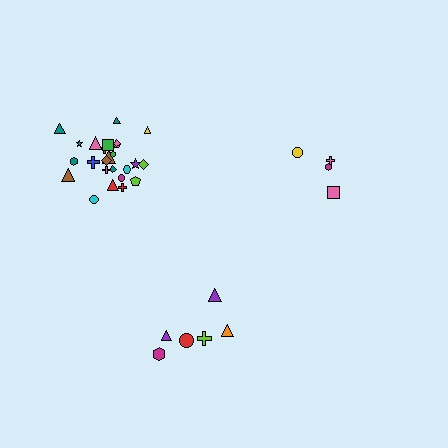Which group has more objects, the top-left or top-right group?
The top-left group.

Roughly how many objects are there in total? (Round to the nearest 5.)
Roughly 35 objects in total.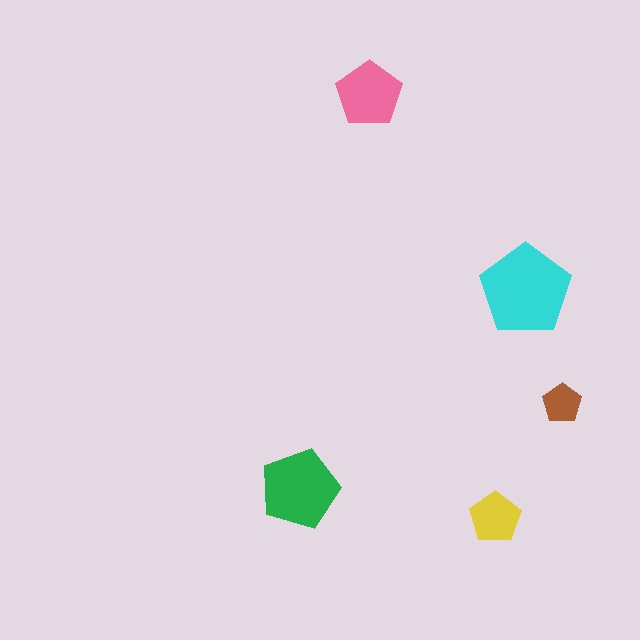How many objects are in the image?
There are 5 objects in the image.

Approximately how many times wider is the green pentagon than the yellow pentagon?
About 1.5 times wider.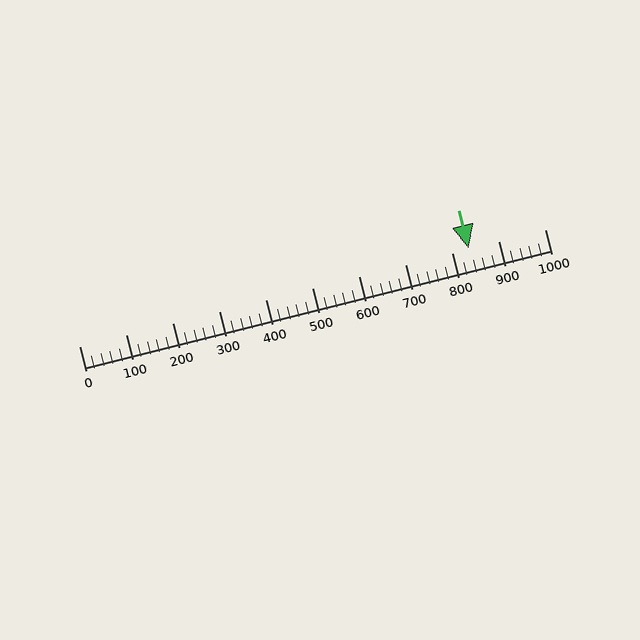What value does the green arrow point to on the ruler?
The green arrow points to approximately 836.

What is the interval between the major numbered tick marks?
The major tick marks are spaced 100 units apart.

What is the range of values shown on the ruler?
The ruler shows values from 0 to 1000.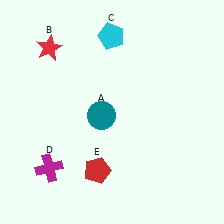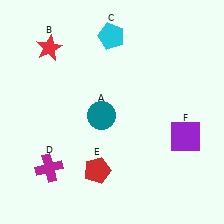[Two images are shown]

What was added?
A purple square (F) was added in Image 2.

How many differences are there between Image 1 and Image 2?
There is 1 difference between the two images.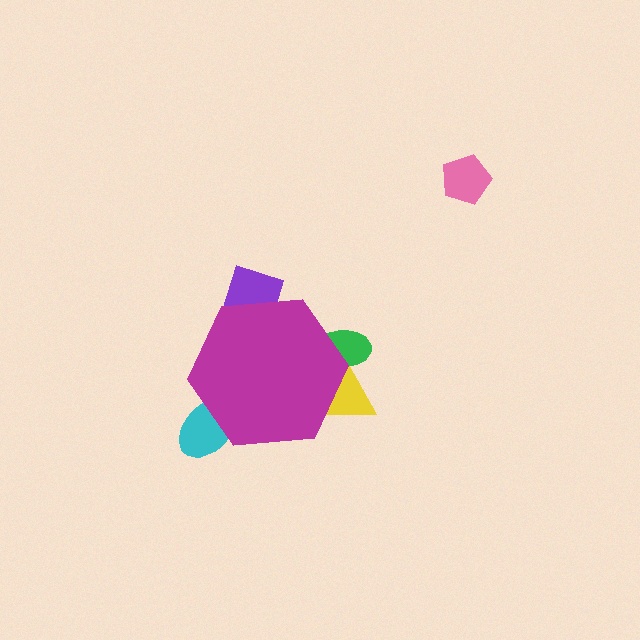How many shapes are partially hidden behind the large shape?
4 shapes are partially hidden.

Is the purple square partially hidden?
Yes, the purple square is partially hidden behind the magenta hexagon.